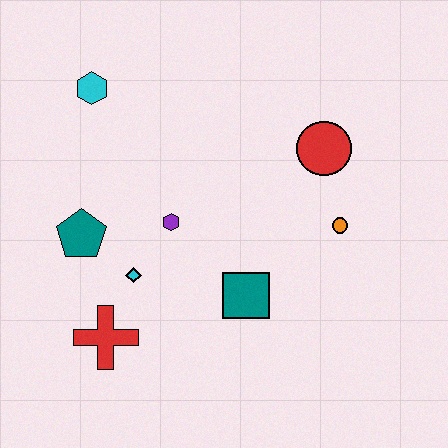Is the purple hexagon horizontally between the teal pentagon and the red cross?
No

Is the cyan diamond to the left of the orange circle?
Yes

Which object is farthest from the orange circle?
The cyan hexagon is farthest from the orange circle.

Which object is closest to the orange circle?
The red circle is closest to the orange circle.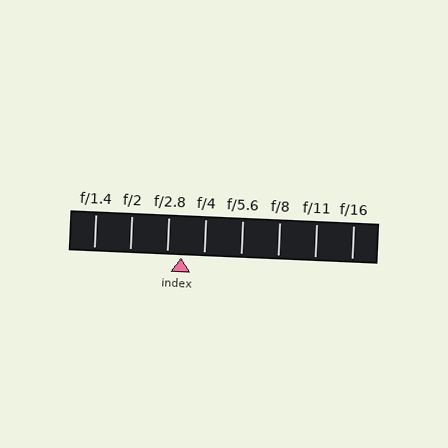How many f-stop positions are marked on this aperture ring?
There are 8 f-stop positions marked.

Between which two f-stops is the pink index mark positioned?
The index mark is between f/2.8 and f/4.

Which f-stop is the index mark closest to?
The index mark is closest to f/2.8.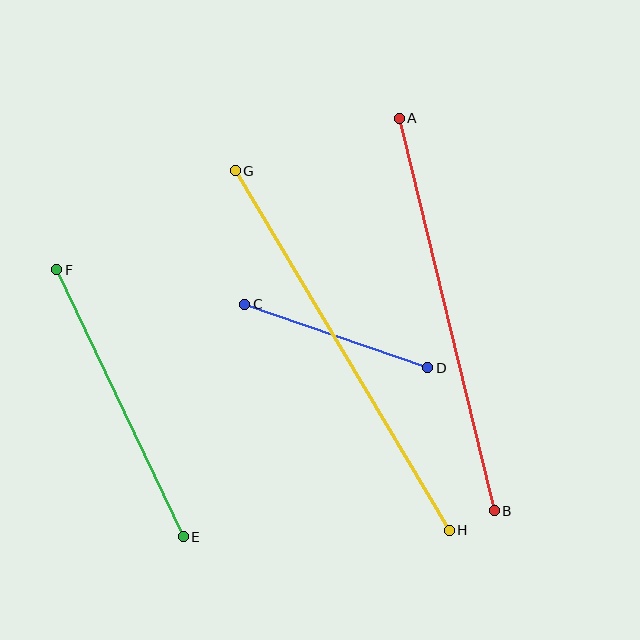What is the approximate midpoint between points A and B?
The midpoint is at approximately (447, 314) pixels.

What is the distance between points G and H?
The distance is approximately 418 pixels.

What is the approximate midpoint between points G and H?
The midpoint is at approximately (342, 351) pixels.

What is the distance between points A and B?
The distance is approximately 404 pixels.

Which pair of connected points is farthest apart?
Points G and H are farthest apart.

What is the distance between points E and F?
The distance is approximately 296 pixels.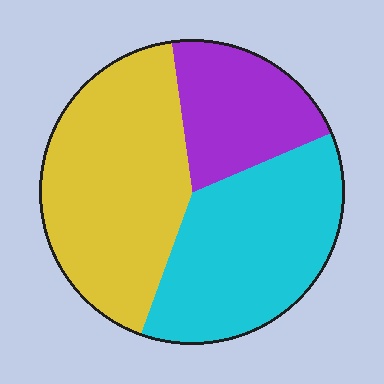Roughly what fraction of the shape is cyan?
Cyan covers around 35% of the shape.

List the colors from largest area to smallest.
From largest to smallest: yellow, cyan, purple.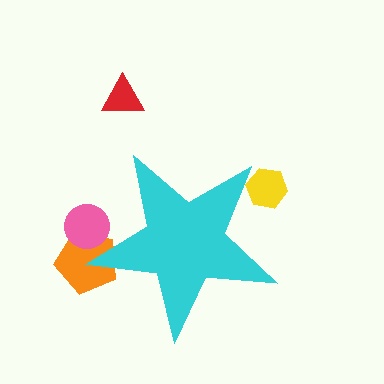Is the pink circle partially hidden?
Yes, the pink circle is partially hidden behind the cyan star.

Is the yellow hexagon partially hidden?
Yes, the yellow hexagon is partially hidden behind the cyan star.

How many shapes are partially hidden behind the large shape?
3 shapes are partially hidden.